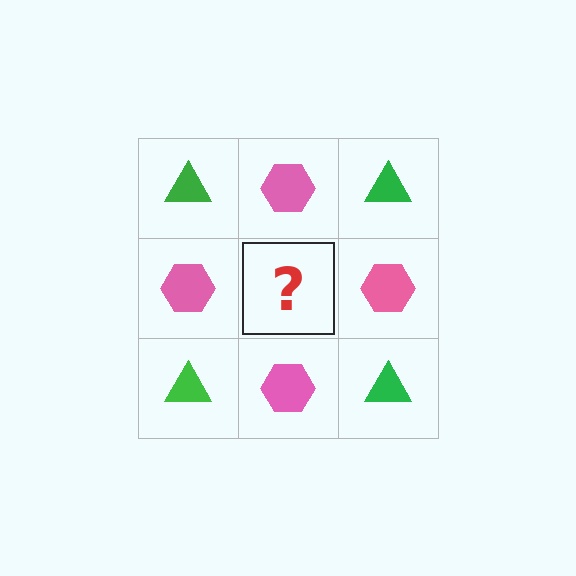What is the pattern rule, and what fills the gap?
The rule is that it alternates green triangle and pink hexagon in a checkerboard pattern. The gap should be filled with a green triangle.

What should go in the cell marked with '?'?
The missing cell should contain a green triangle.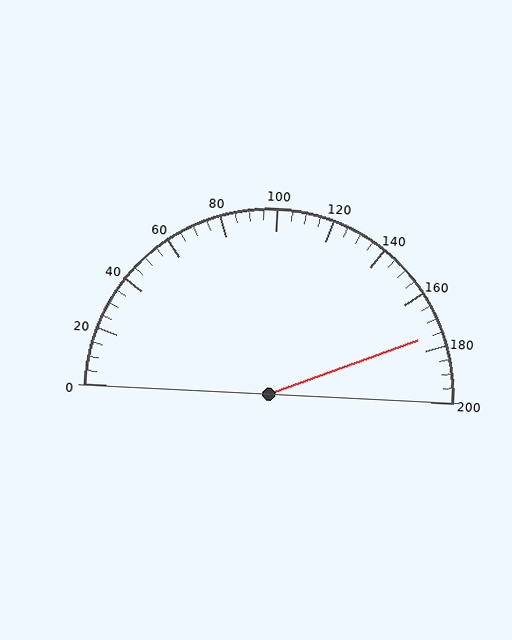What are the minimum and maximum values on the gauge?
The gauge ranges from 0 to 200.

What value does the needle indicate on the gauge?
The needle indicates approximately 175.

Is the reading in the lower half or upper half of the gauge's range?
The reading is in the upper half of the range (0 to 200).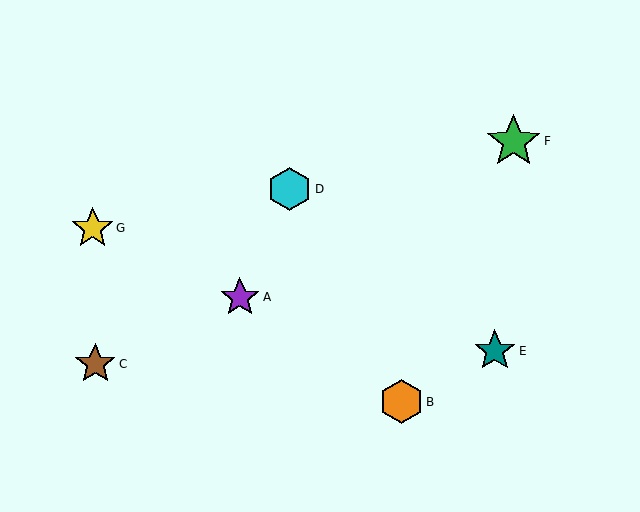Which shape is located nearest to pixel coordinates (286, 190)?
The cyan hexagon (labeled D) at (290, 189) is nearest to that location.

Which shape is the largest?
The green star (labeled F) is the largest.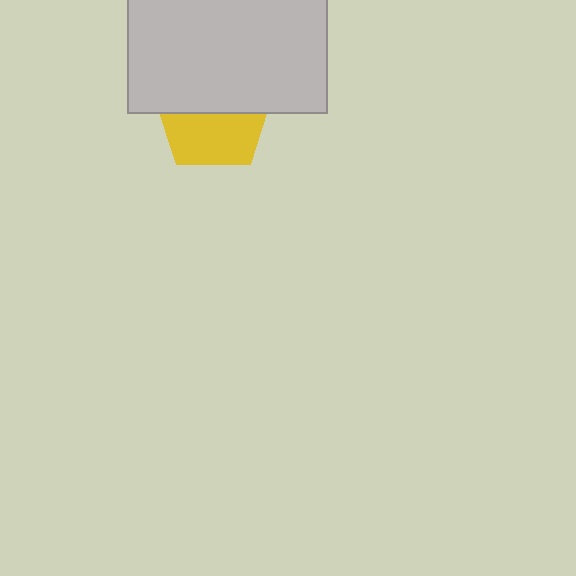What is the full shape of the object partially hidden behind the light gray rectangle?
The partially hidden object is a yellow pentagon.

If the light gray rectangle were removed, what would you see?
You would see the complete yellow pentagon.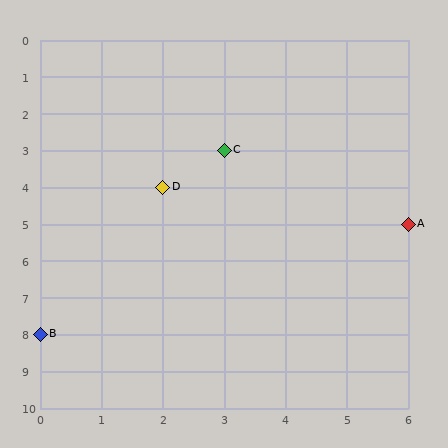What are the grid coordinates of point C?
Point C is at grid coordinates (3, 3).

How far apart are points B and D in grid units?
Points B and D are 2 columns and 4 rows apart (about 4.5 grid units diagonally).